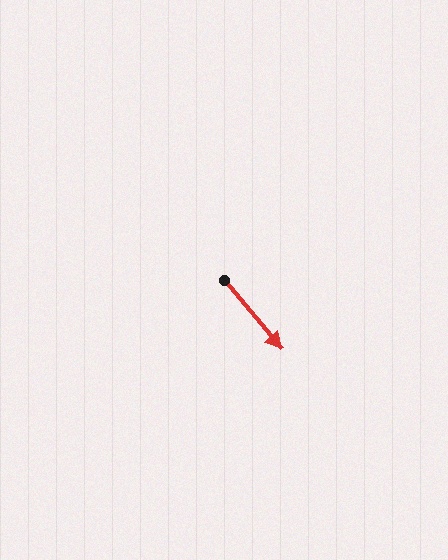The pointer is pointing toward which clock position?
Roughly 5 o'clock.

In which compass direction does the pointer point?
Southeast.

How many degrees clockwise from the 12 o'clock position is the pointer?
Approximately 140 degrees.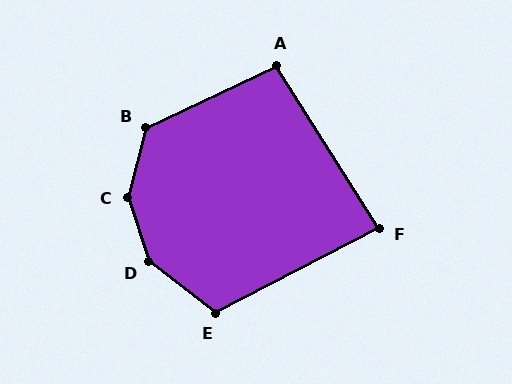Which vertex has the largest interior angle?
C, at approximately 148 degrees.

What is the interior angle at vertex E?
Approximately 115 degrees (obtuse).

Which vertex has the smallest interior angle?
F, at approximately 85 degrees.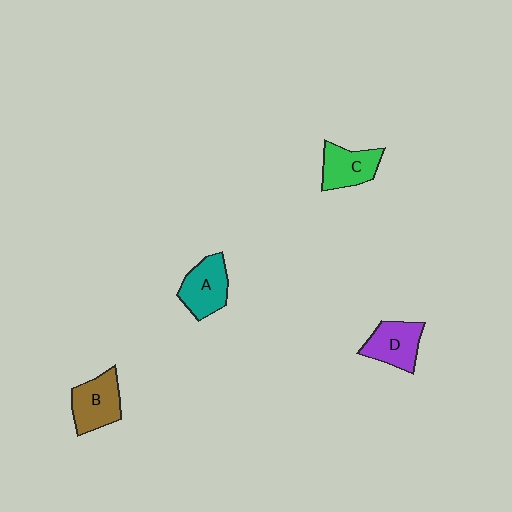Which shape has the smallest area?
Shape C (green).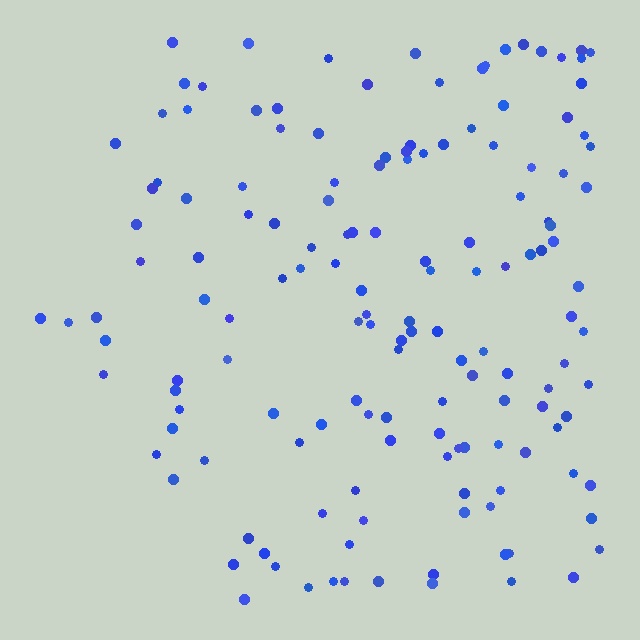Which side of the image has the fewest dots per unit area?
The left.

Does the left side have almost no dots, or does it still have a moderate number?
Still a moderate number, just noticeably fewer than the right.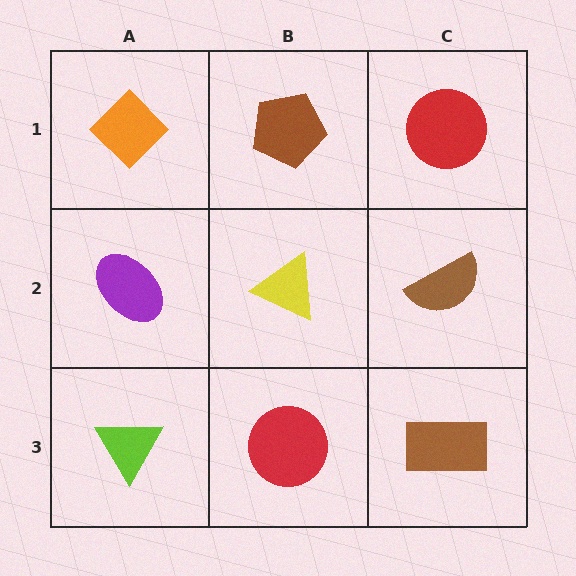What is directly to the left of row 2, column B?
A purple ellipse.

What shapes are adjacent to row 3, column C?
A brown semicircle (row 2, column C), a red circle (row 3, column B).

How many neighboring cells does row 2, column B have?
4.